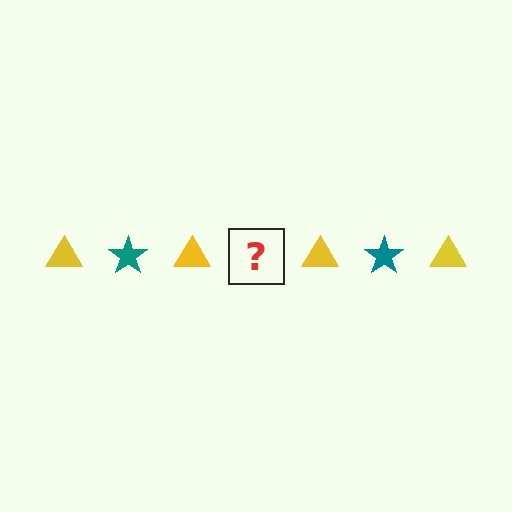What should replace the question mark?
The question mark should be replaced with a teal star.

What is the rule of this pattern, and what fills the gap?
The rule is that the pattern alternates between yellow triangle and teal star. The gap should be filled with a teal star.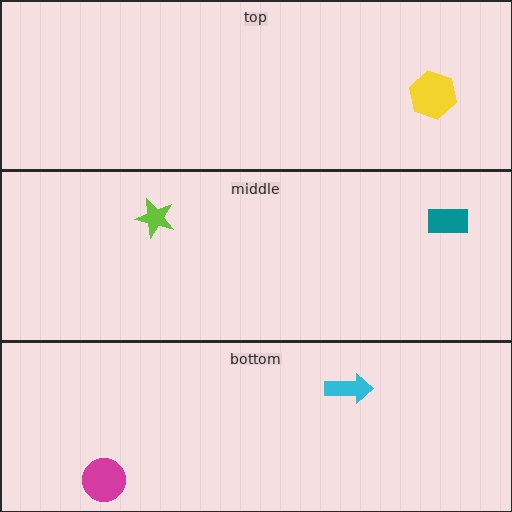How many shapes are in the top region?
1.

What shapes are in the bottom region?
The cyan arrow, the magenta circle.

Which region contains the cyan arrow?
The bottom region.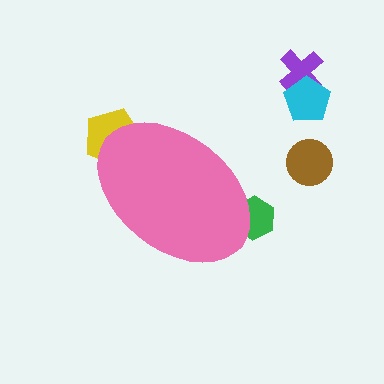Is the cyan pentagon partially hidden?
No, the cyan pentagon is fully visible.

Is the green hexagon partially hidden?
Yes, the green hexagon is partially hidden behind the pink ellipse.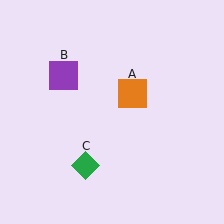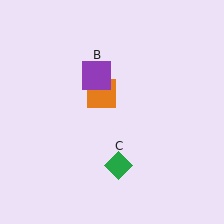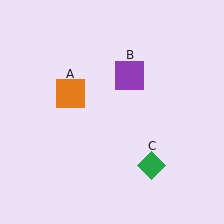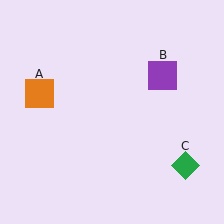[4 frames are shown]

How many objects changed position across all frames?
3 objects changed position: orange square (object A), purple square (object B), green diamond (object C).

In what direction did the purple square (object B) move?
The purple square (object B) moved right.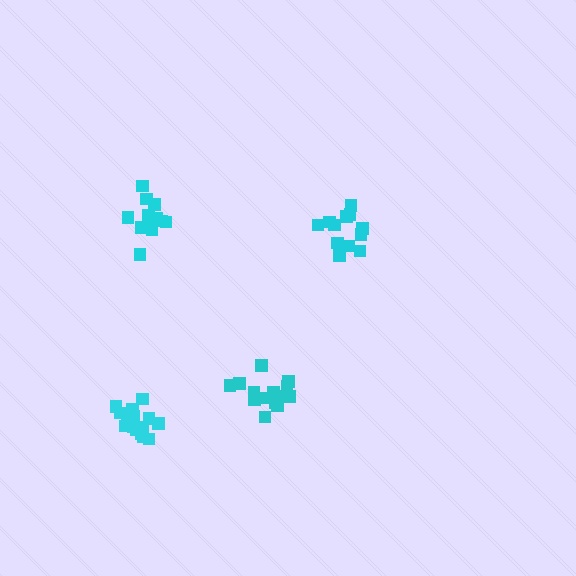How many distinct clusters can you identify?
There are 4 distinct clusters.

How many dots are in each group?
Group 1: 16 dots, Group 2: 12 dots, Group 3: 13 dots, Group 4: 16 dots (57 total).